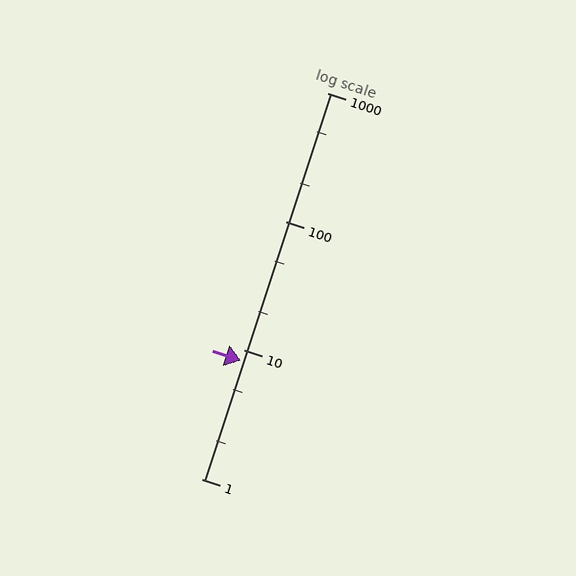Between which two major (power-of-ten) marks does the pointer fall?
The pointer is between 1 and 10.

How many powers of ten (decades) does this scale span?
The scale spans 3 decades, from 1 to 1000.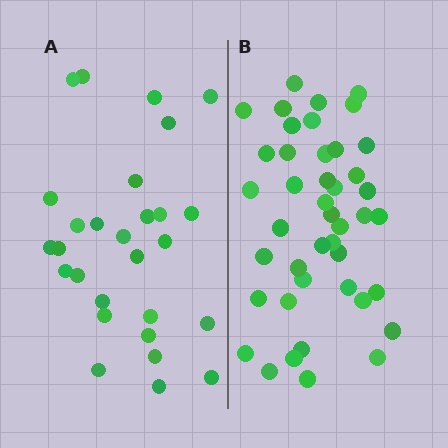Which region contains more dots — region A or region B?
Region B (the right region) has more dots.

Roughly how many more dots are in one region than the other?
Region B has approximately 15 more dots than region A.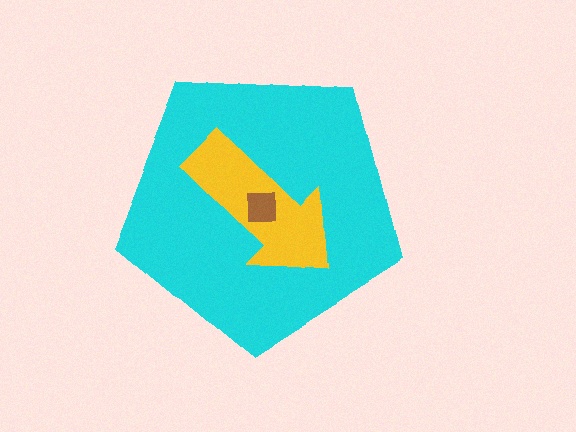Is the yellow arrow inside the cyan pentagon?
Yes.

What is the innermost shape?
The brown square.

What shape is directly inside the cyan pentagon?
The yellow arrow.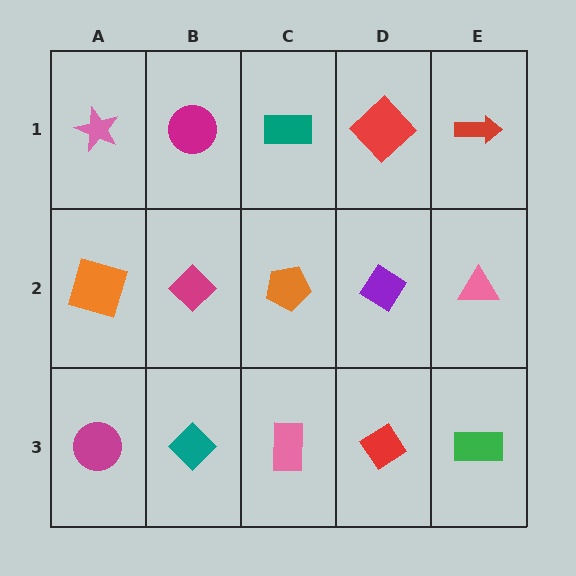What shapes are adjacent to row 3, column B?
A magenta diamond (row 2, column B), a magenta circle (row 3, column A), a pink rectangle (row 3, column C).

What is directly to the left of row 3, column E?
A red diamond.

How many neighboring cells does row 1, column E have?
2.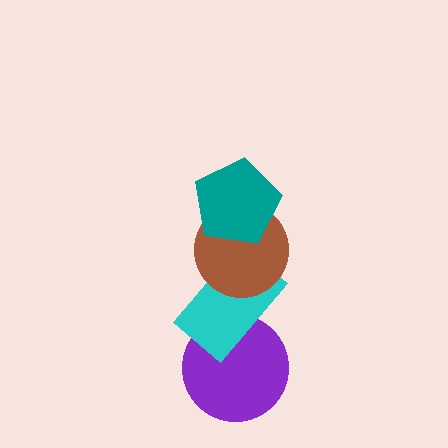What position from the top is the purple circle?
The purple circle is 4th from the top.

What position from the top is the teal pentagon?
The teal pentagon is 1st from the top.